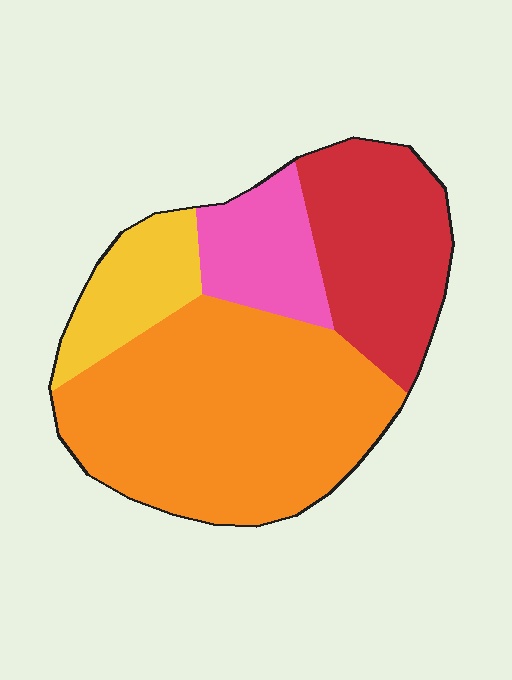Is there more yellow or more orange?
Orange.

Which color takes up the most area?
Orange, at roughly 50%.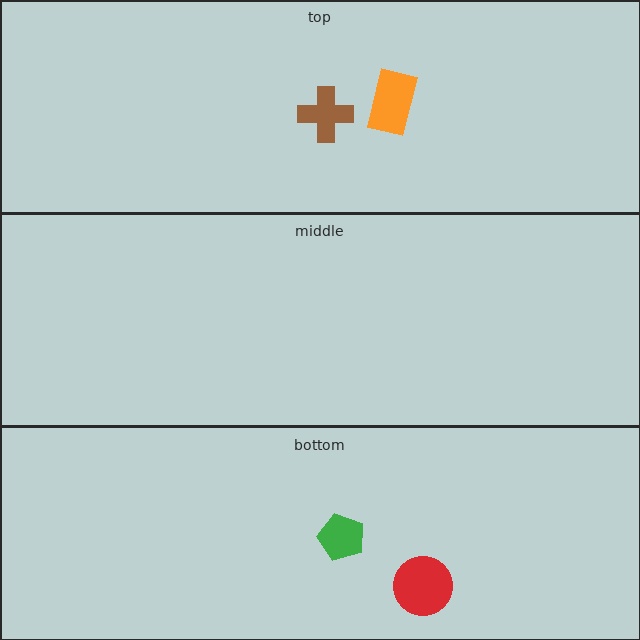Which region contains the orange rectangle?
The top region.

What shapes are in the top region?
The orange rectangle, the brown cross.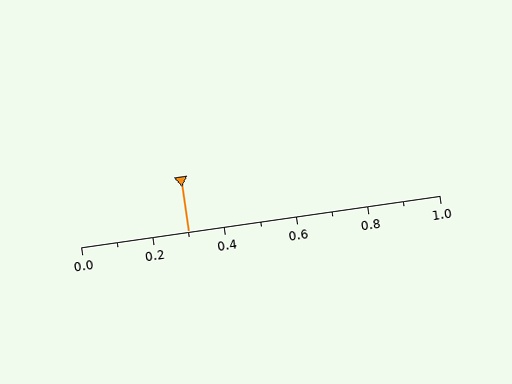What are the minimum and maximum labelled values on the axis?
The axis runs from 0.0 to 1.0.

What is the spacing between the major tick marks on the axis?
The major ticks are spaced 0.2 apart.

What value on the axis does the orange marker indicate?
The marker indicates approximately 0.3.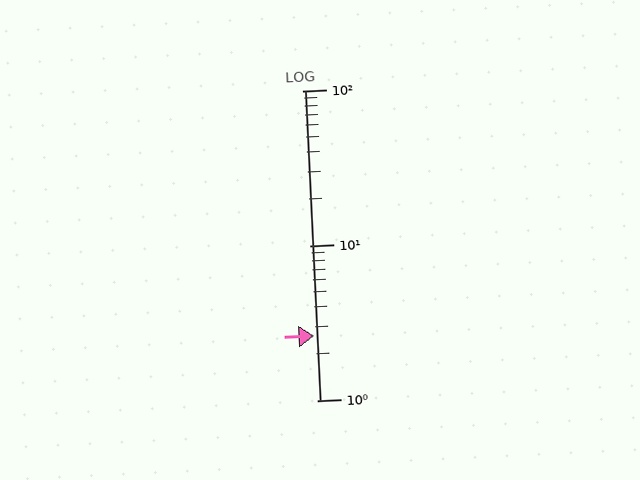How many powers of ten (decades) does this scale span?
The scale spans 2 decades, from 1 to 100.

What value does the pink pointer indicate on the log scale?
The pointer indicates approximately 2.6.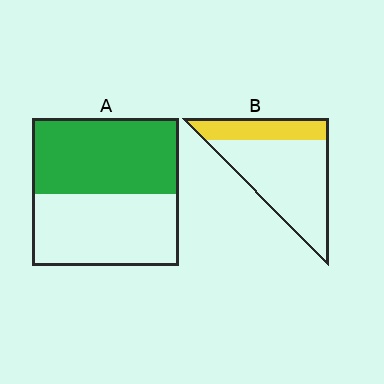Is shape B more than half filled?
No.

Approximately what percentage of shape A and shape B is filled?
A is approximately 50% and B is approximately 25%.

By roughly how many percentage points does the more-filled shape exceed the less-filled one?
By roughly 25 percentage points (A over B).